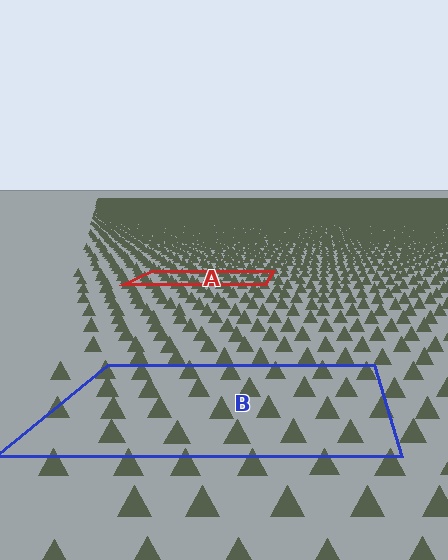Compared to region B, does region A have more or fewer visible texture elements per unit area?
Region A has more texture elements per unit area — they are packed more densely because it is farther away.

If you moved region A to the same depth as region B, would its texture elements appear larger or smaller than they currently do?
They would appear larger. At a closer depth, the same texture elements are projected at a bigger on-screen size.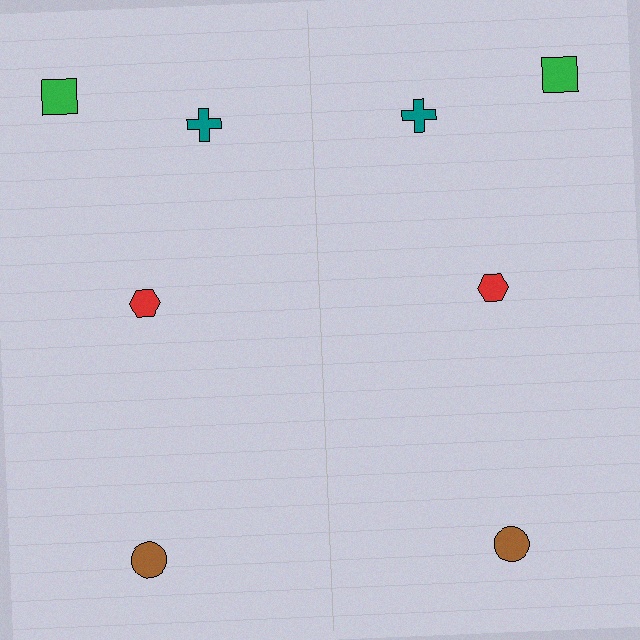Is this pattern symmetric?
Yes, this pattern has bilateral (reflection) symmetry.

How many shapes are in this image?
There are 8 shapes in this image.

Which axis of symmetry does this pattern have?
The pattern has a vertical axis of symmetry running through the center of the image.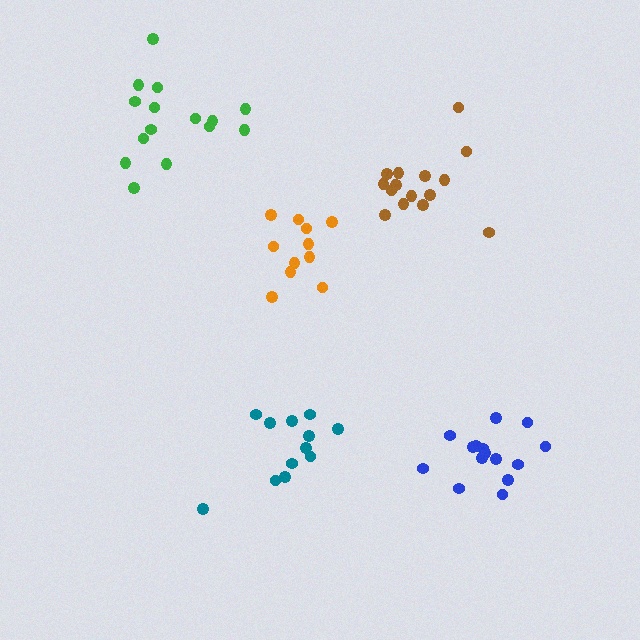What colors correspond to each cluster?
The clusters are colored: orange, teal, blue, green, brown.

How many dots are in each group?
Group 1: 11 dots, Group 2: 12 dots, Group 3: 15 dots, Group 4: 15 dots, Group 5: 16 dots (69 total).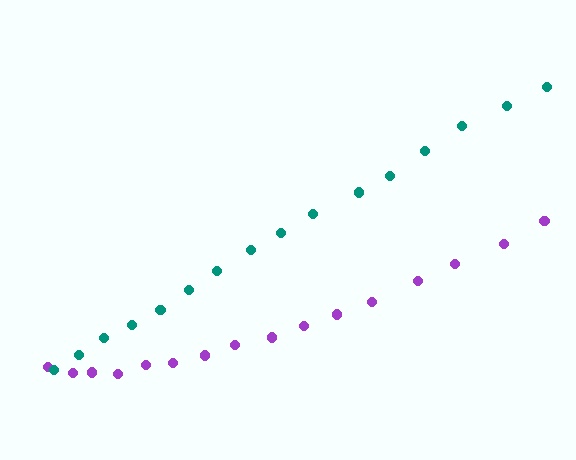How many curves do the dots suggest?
There are 2 distinct paths.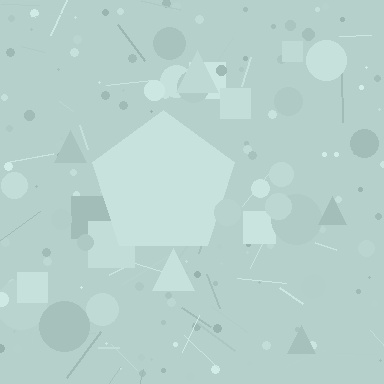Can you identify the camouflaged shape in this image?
The camouflaged shape is a pentagon.